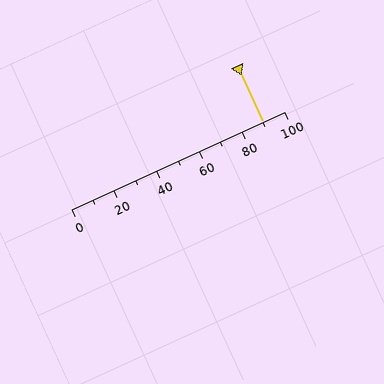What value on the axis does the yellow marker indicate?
The marker indicates approximately 90.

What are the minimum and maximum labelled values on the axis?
The axis runs from 0 to 100.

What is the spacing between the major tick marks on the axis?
The major ticks are spaced 20 apart.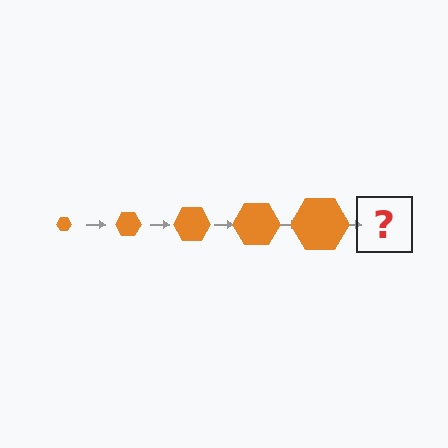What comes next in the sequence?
The next element should be an orange hexagon, larger than the previous one.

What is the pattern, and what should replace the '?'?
The pattern is that the hexagon gets progressively larger each step. The '?' should be an orange hexagon, larger than the previous one.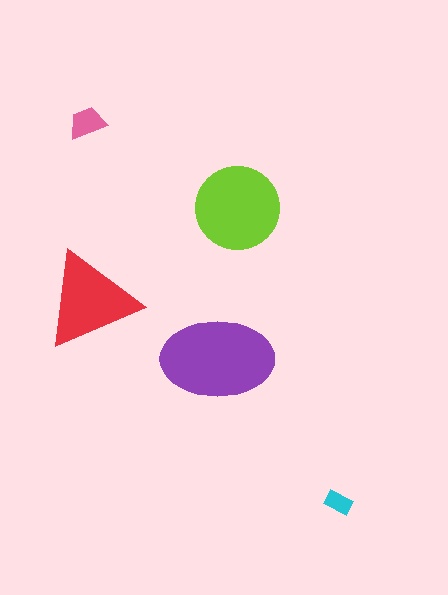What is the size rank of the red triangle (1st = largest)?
3rd.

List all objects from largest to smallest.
The purple ellipse, the lime circle, the red triangle, the pink trapezoid, the cyan rectangle.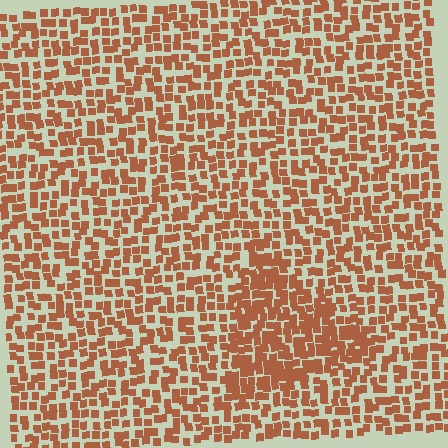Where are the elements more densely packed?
The elements are more densely packed inside the triangle boundary.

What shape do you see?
I see a triangle.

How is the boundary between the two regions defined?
The boundary is defined by a change in element density (approximately 1.7x ratio). All elements are the same color, size, and shape.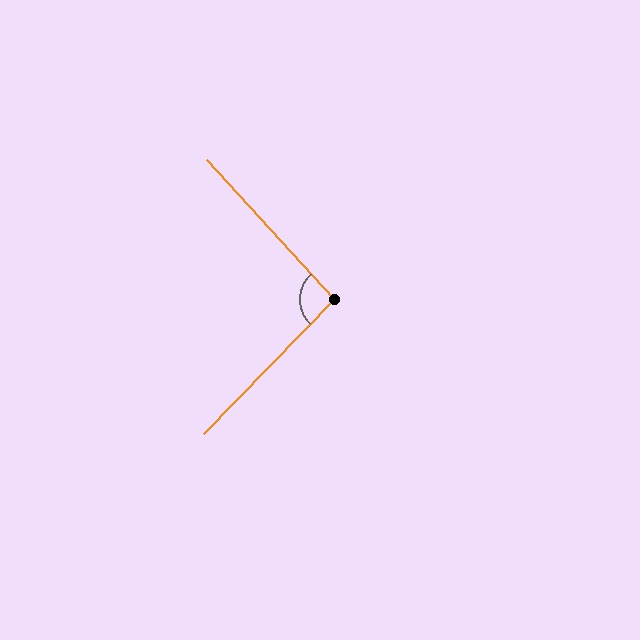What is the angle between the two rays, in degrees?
Approximately 93 degrees.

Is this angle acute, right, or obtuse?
It is approximately a right angle.